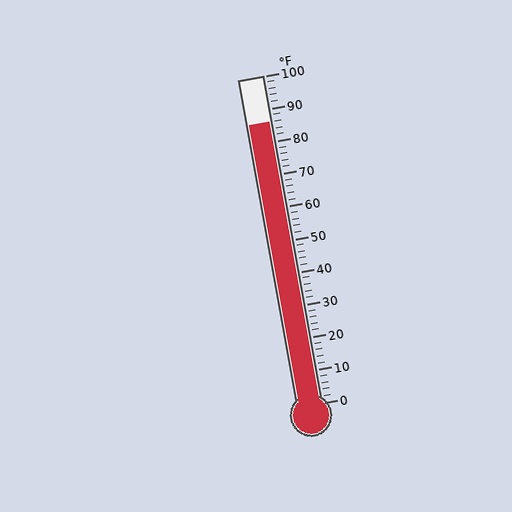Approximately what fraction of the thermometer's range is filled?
The thermometer is filled to approximately 85% of its range.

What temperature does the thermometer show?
The thermometer shows approximately 86°F.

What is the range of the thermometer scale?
The thermometer scale ranges from 0°F to 100°F.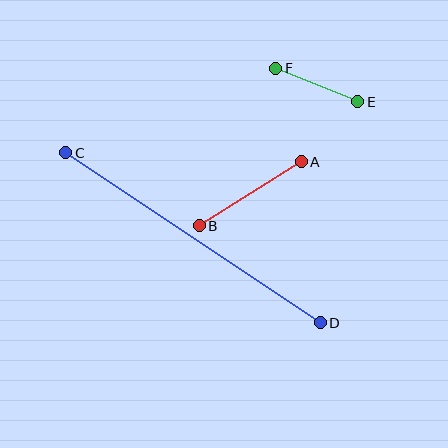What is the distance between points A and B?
The distance is approximately 121 pixels.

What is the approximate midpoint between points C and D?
The midpoint is at approximately (193, 238) pixels.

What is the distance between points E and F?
The distance is approximately 89 pixels.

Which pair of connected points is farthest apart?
Points C and D are farthest apart.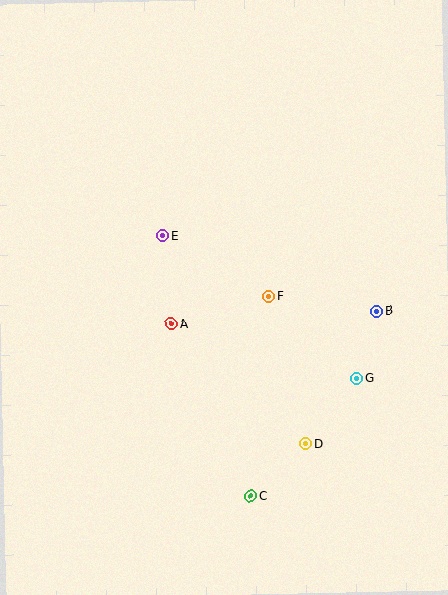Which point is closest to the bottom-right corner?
Point D is closest to the bottom-right corner.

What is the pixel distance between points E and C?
The distance between E and C is 275 pixels.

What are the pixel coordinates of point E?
Point E is at (163, 236).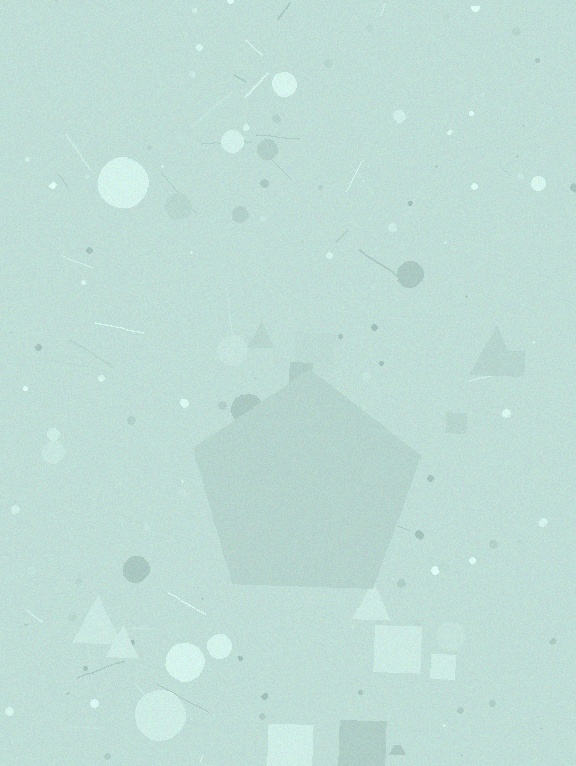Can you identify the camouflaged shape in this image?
The camouflaged shape is a pentagon.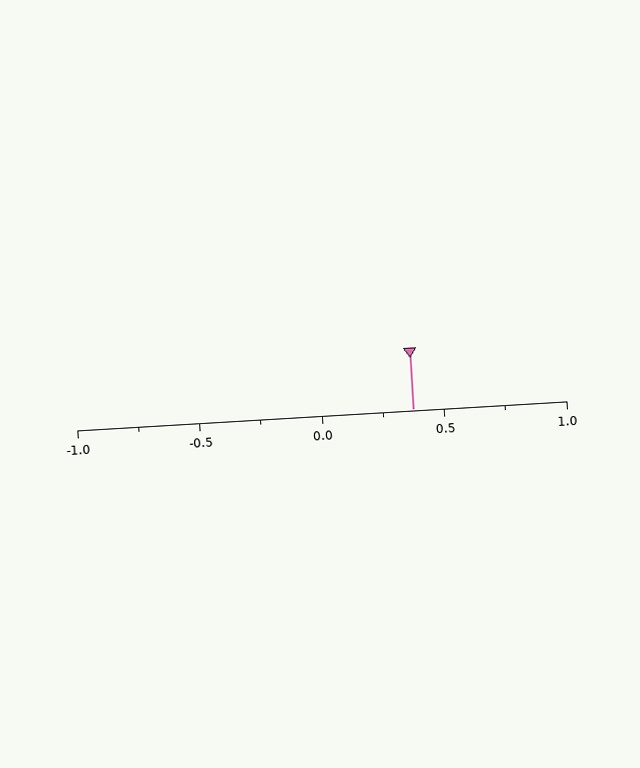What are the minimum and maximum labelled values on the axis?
The axis runs from -1.0 to 1.0.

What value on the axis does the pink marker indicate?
The marker indicates approximately 0.38.